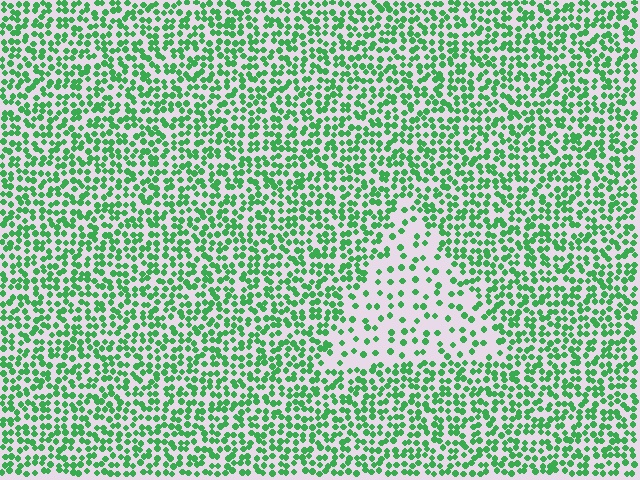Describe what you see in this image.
The image contains small green elements arranged at two different densities. A triangle-shaped region is visible where the elements are less densely packed than the surrounding area.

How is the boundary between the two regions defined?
The boundary is defined by a change in element density (approximately 2.4x ratio). All elements are the same color, size, and shape.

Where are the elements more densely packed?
The elements are more densely packed outside the triangle boundary.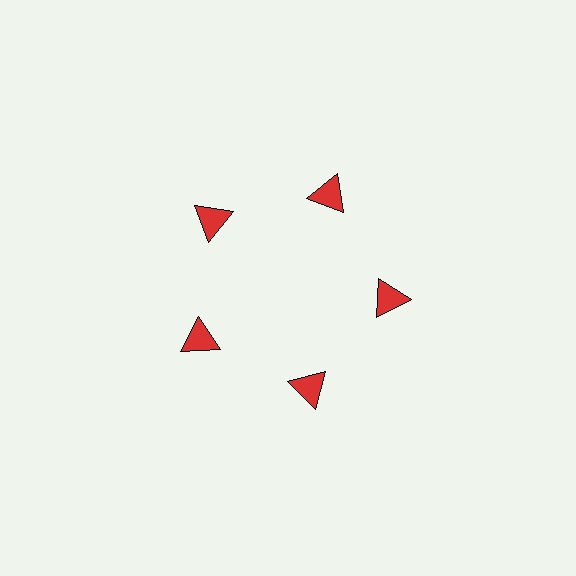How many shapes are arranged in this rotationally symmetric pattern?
There are 5 shapes, arranged in 5 groups of 1.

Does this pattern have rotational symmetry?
Yes, this pattern has 5-fold rotational symmetry. It looks the same after rotating 72 degrees around the center.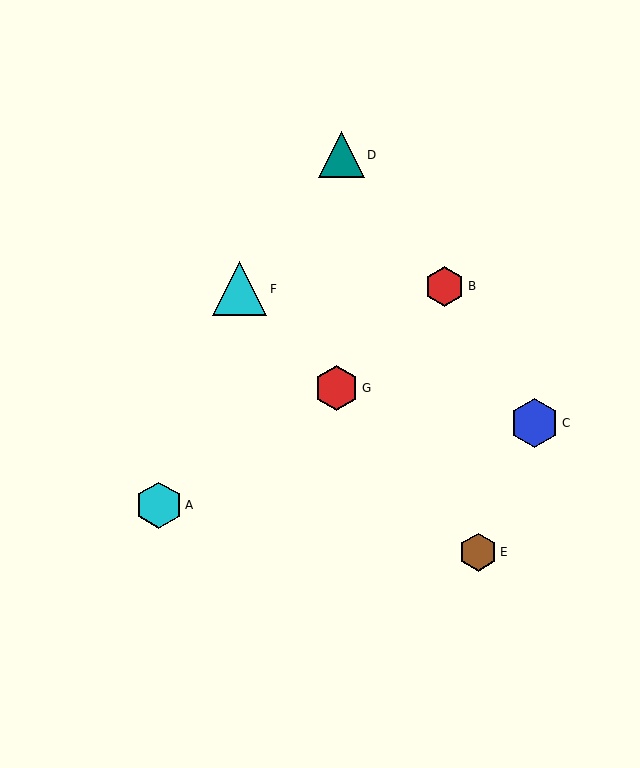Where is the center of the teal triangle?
The center of the teal triangle is at (341, 155).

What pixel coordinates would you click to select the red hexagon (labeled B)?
Click at (445, 286) to select the red hexagon B.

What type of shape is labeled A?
Shape A is a cyan hexagon.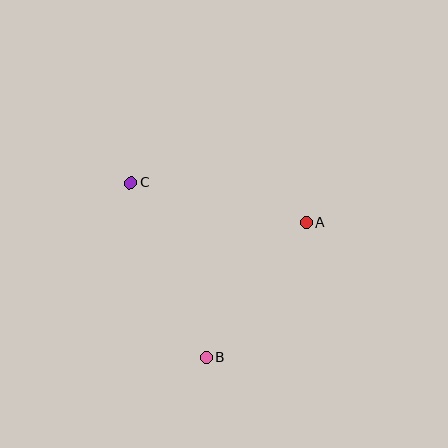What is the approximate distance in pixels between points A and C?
The distance between A and C is approximately 180 pixels.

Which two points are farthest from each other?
Points B and C are farthest from each other.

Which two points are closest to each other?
Points A and B are closest to each other.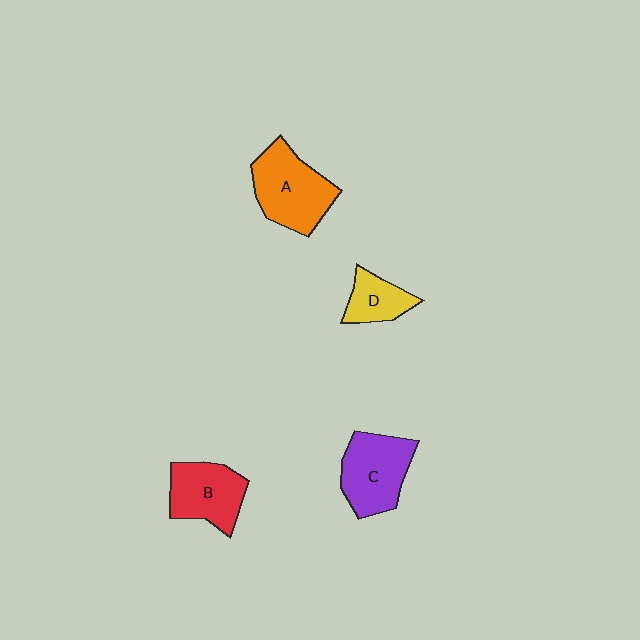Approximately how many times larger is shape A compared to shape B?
Approximately 1.2 times.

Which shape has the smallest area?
Shape D (yellow).